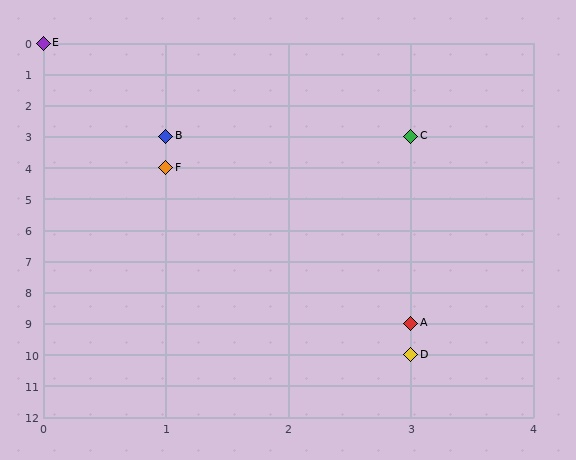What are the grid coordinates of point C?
Point C is at grid coordinates (3, 3).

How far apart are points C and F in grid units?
Points C and F are 2 columns and 1 row apart (about 2.2 grid units diagonally).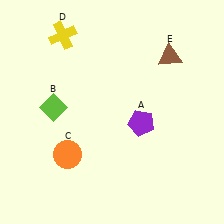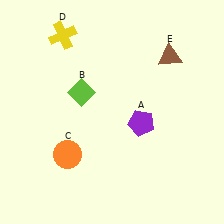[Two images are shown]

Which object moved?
The lime diamond (B) moved right.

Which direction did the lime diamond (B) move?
The lime diamond (B) moved right.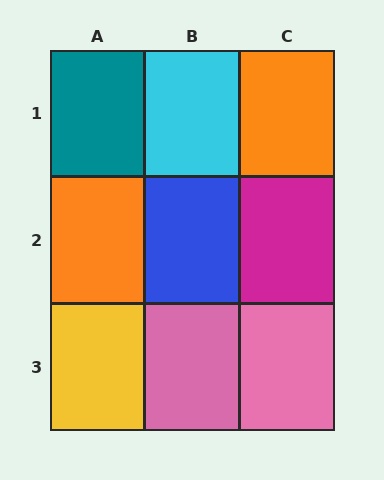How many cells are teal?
1 cell is teal.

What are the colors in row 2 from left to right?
Orange, blue, magenta.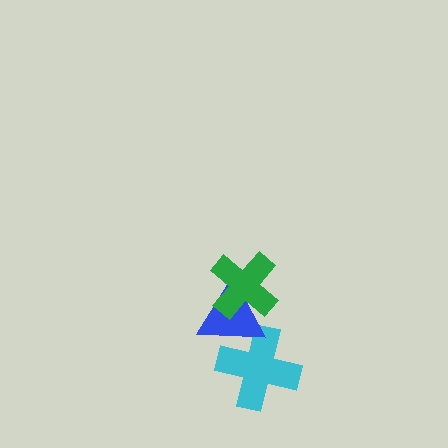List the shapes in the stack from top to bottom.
From top to bottom: the green cross, the blue triangle, the cyan cross.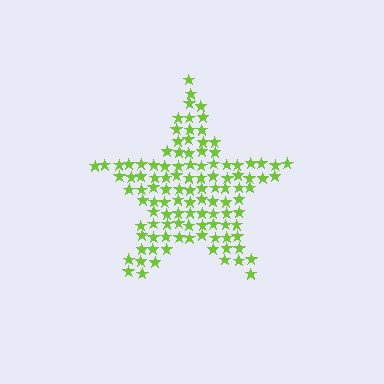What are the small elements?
The small elements are stars.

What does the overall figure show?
The overall figure shows a star.